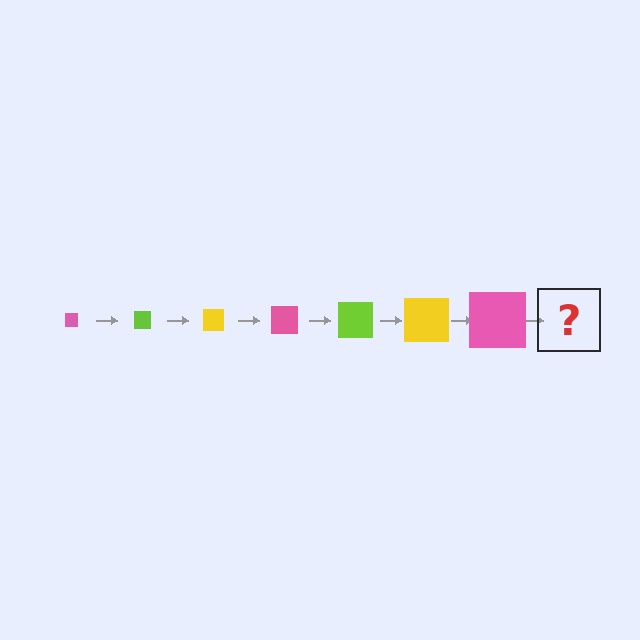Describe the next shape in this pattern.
It should be a lime square, larger than the previous one.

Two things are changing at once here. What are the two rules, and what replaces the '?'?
The two rules are that the square grows larger each step and the color cycles through pink, lime, and yellow. The '?' should be a lime square, larger than the previous one.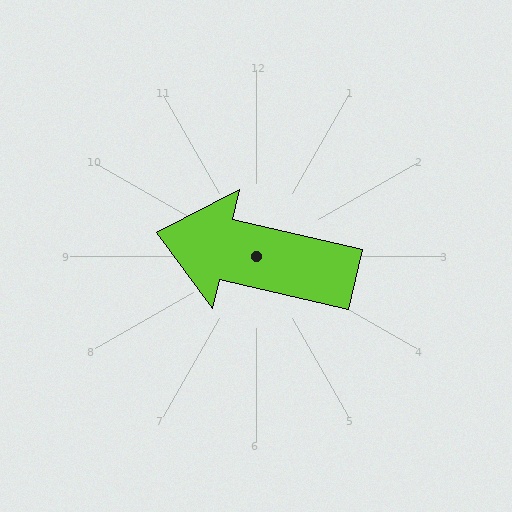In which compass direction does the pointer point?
West.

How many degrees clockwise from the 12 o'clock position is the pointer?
Approximately 283 degrees.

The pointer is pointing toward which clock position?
Roughly 9 o'clock.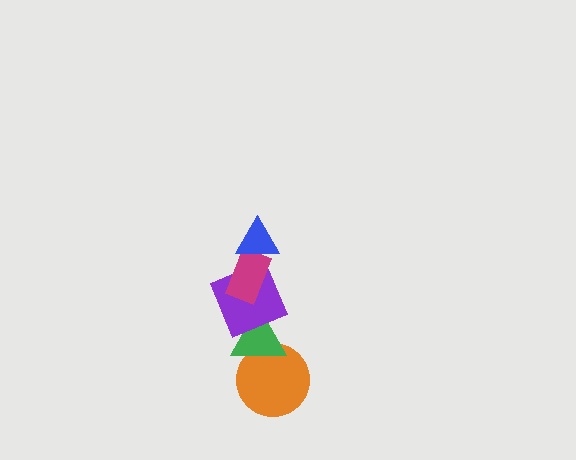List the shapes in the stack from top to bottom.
From top to bottom: the blue triangle, the magenta rectangle, the purple square, the green triangle, the orange circle.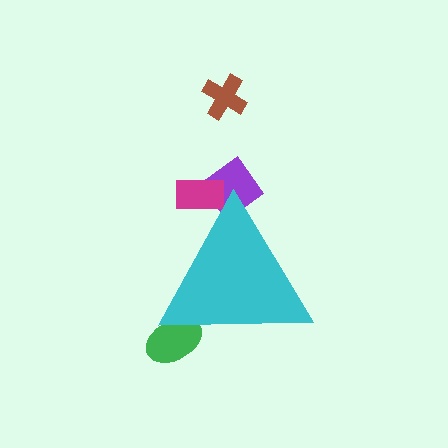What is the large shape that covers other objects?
A cyan triangle.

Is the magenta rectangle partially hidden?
Yes, the magenta rectangle is partially hidden behind the cyan triangle.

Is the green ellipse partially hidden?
Yes, the green ellipse is partially hidden behind the cyan triangle.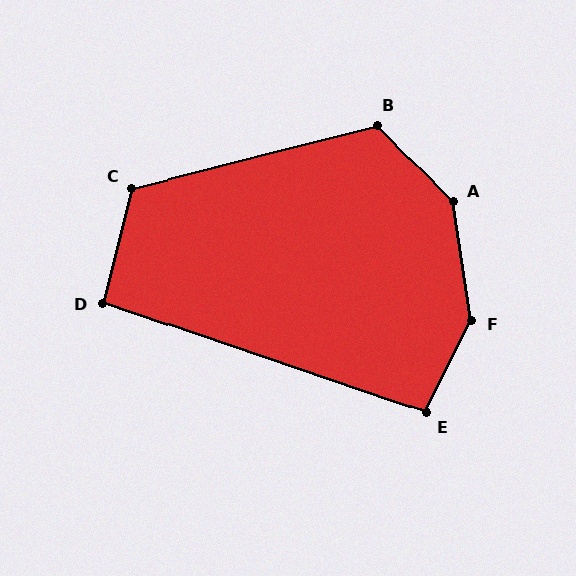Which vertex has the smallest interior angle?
D, at approximately 95 degrees.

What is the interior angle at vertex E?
Approximately 97 degrees (obtuse).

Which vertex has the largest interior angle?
F, at approximately 145 degrees.